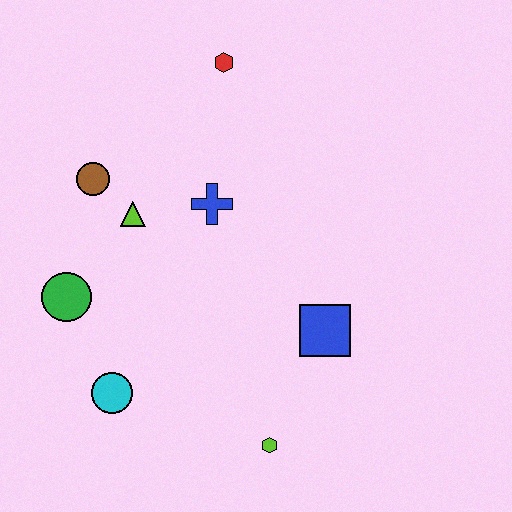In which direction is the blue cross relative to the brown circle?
The blue cross is to the right of the brown circle.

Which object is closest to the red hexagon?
The blue cross is closest to the red hexagon.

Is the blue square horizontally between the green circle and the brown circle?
No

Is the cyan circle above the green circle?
No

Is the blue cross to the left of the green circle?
No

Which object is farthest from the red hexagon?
The lime hexagon is farthest from the red hexagon.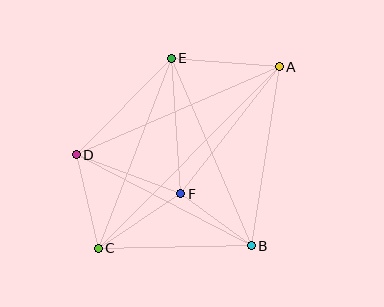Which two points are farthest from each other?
Points A and C are farthest from each other.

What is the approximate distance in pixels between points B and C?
The distance between B and C is approximately 153 pixels.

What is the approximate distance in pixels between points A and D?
The distance between A and D is approximately 221 pixels.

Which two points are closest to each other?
Points B and F are closest to each other.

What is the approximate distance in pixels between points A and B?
The distance between A and B is approximately 181 pixels.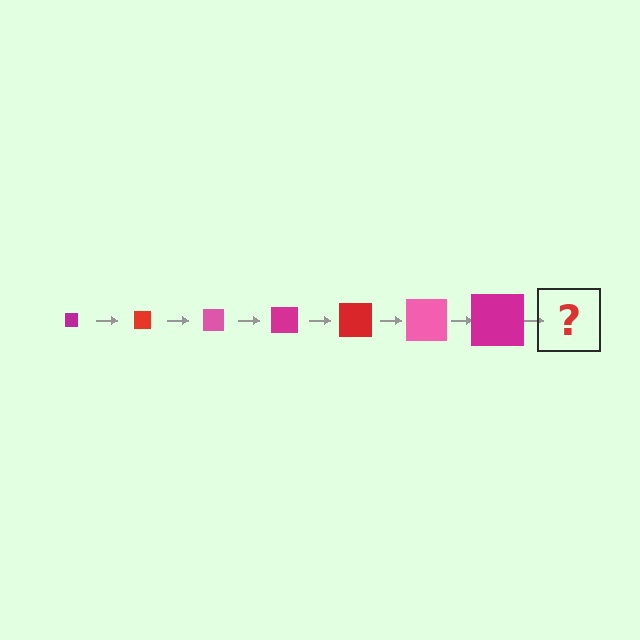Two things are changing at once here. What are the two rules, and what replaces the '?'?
The two rules are that the square grows larger each step and the color cycles through magenta, red, and pink. The '?' should be a red square, larger than the previous one.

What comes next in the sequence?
The next element should be a red square, larger than the previous one.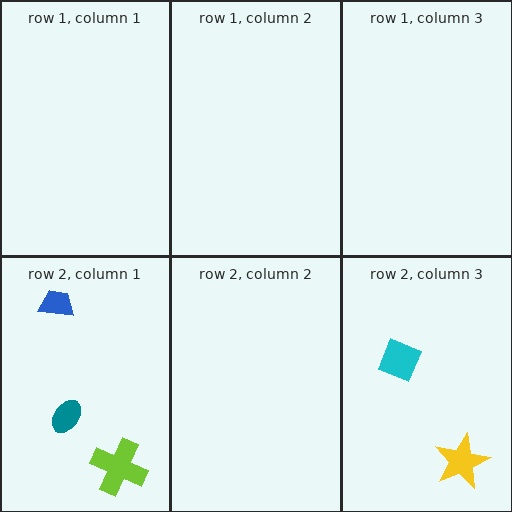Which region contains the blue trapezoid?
The row 2, column 1 region.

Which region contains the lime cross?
The row 2, column 1 region.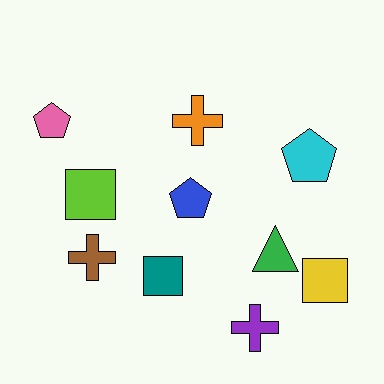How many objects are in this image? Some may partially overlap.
There are 10 objects.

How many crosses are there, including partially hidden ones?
There are 3 crosses.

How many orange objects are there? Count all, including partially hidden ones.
There is 1 orange object.